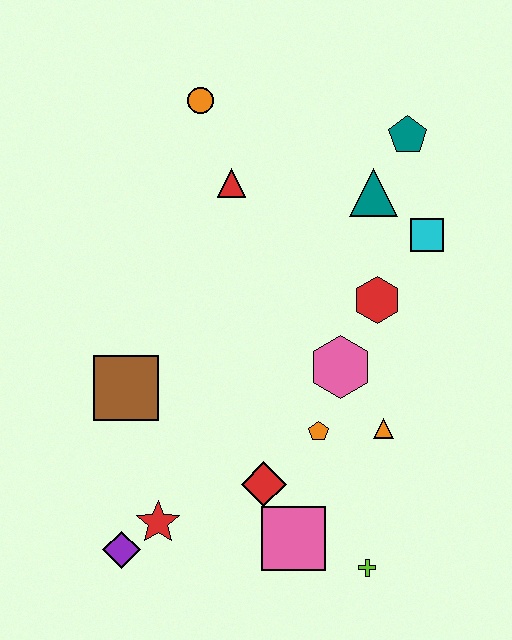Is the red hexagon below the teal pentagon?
Yes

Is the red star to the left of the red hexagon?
Yes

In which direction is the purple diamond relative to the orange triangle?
The purple diamond is to the left of the orange triangle.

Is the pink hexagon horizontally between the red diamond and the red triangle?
No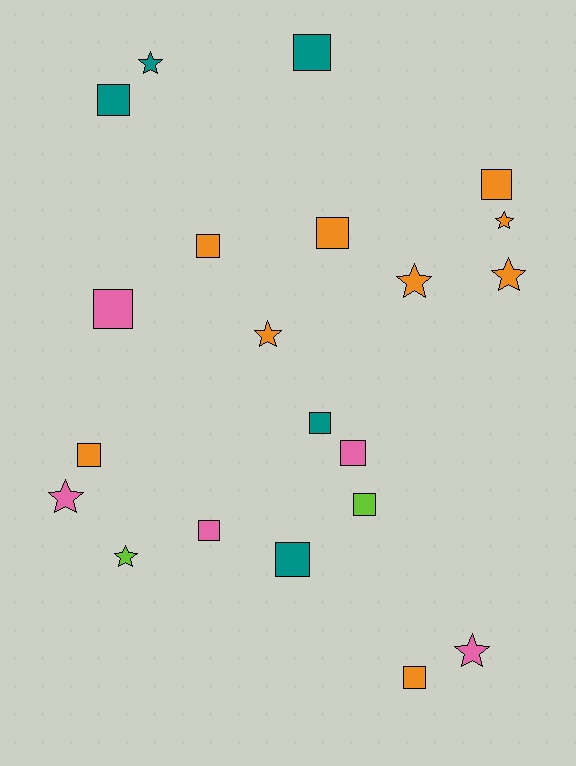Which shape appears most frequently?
Square, with 13 objects.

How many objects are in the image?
There are 21 objects.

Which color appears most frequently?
Orange, with 9 objects.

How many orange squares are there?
There are 5 orange squares.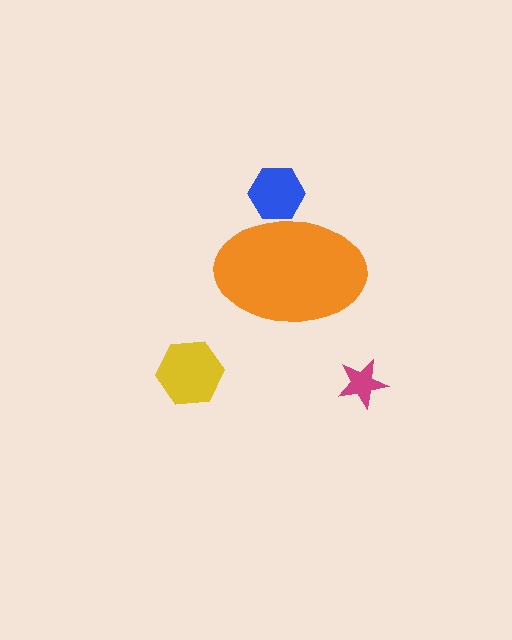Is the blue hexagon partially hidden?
Yes, the blue hexagon is partially hidden behind the orange ellipse.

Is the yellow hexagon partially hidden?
No, the yellow hexagon is fully visible.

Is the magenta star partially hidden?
No, the magenta star is fully visible.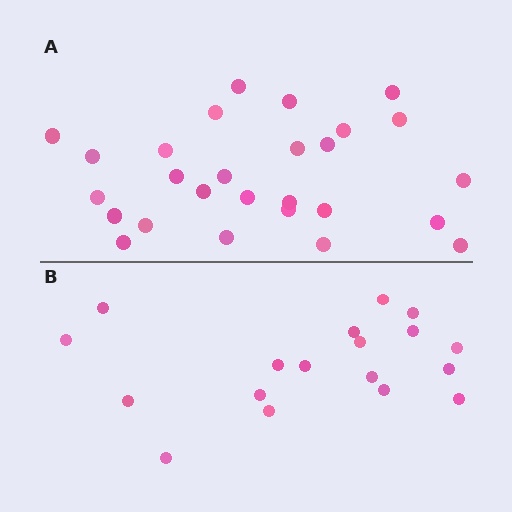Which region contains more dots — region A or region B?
Region A (the top region) has more dots.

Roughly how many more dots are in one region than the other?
Region A has roughly 8 or so more dots than region B.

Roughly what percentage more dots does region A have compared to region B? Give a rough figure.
About 50% more.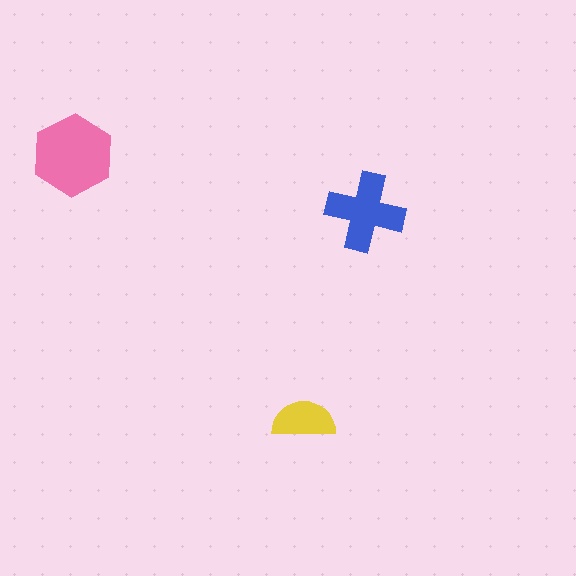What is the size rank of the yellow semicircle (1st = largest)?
3rd.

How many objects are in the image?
There are 3 objects in the image.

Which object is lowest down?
The yellow semicircle is bottommost.